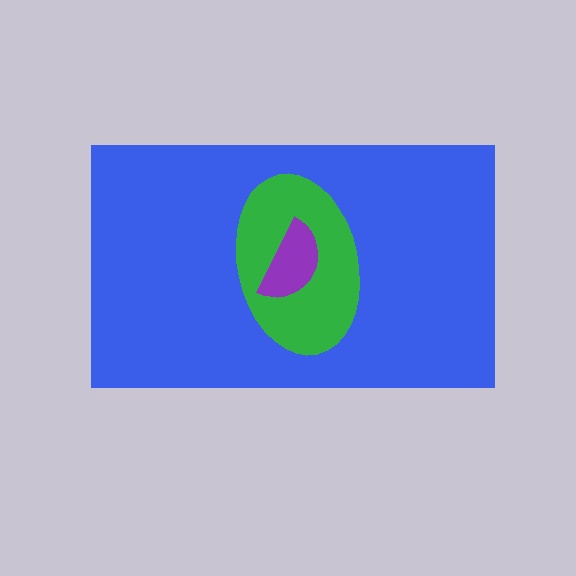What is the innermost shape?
The purple semicircle.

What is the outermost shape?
The blue rectangle.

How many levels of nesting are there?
3.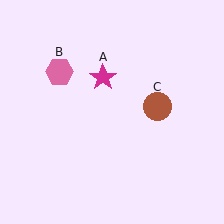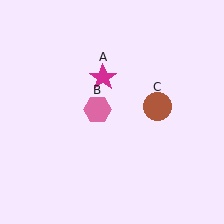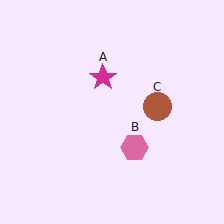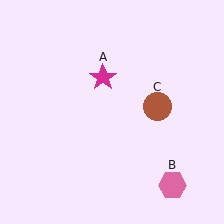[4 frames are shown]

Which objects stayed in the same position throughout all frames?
Magenta star (object A) and brown circle (object C) remained stationary.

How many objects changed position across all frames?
1 object changed position: pink hexagon (object B).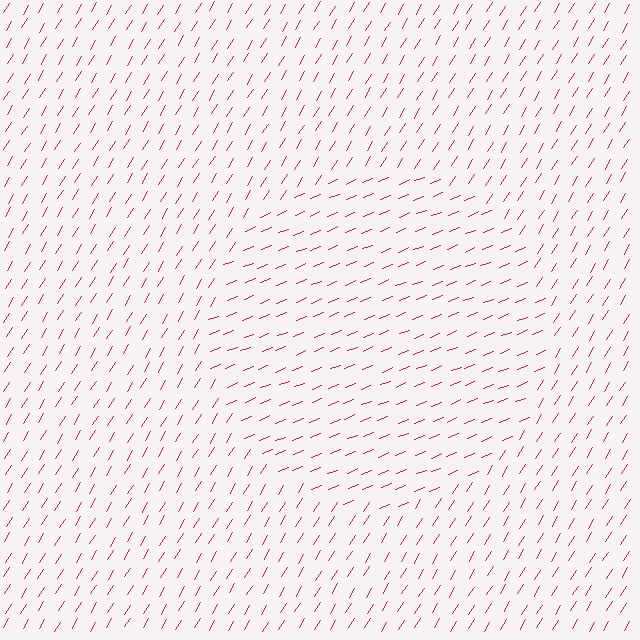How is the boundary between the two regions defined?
The boundary is defined purely by a change in line orientation (approximately 36 degrees difference). All lines are the same color and thickness.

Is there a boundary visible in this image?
Yes, there is a texture boundary formed by a change in line orientation.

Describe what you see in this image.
The image is filled with small red line segments. A circle region in the image has lines oriented differently from the surrounding lines, creating a visible texture boundary.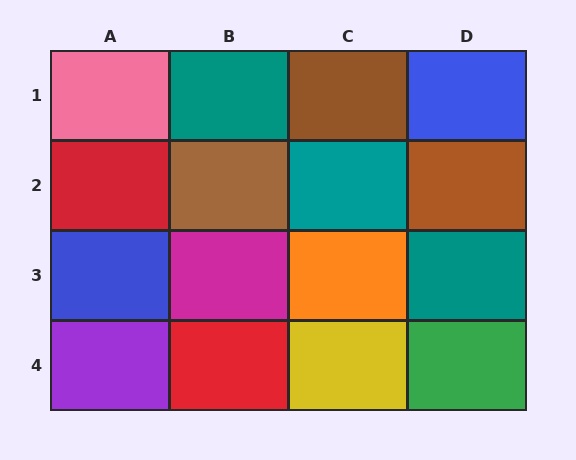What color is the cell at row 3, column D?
Teal.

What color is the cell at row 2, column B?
Brown.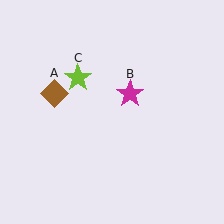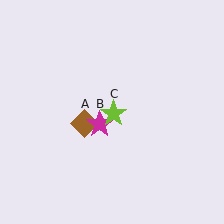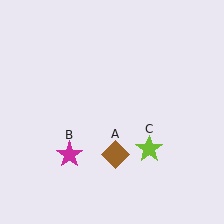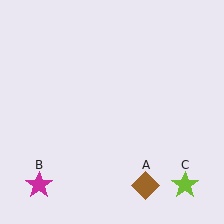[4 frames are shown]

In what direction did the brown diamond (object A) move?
The brown diamond (object A) moved down and to the right.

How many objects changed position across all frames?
3 objects changed position: brown diamond (object A), magenta star (object B), lime star (object C).